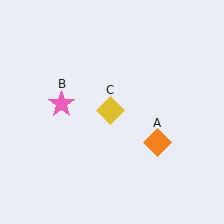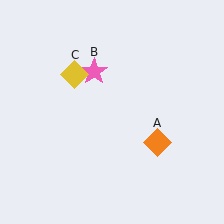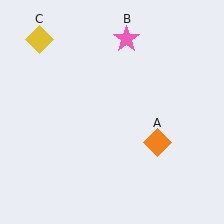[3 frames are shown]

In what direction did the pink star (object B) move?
The pink star (object B) moved up and to the right.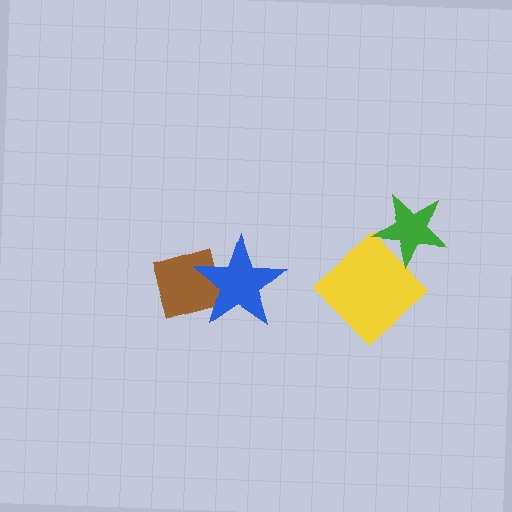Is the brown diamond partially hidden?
Yes, it is partially covered by another shape.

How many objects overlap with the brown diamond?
1 object overlaps with the brown diamond.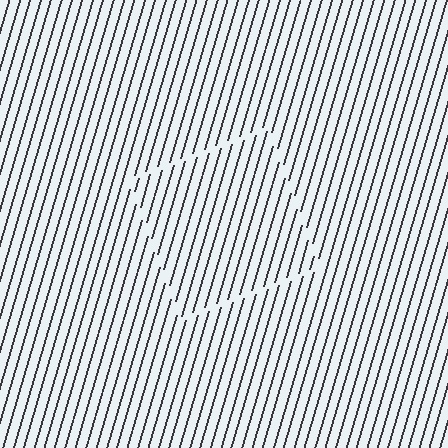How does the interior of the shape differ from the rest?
The interior of the shape contains the same grating, shifted by half a period — the contour is defined by the phase discontinuity where line-ends from the inner and outer gratings abut.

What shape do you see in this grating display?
An illusory square. The interior of the shape contains the same grating, shifted by half a period — the contour is defined by the phase discontinuity where line-ends from the inner and outer gratings abut.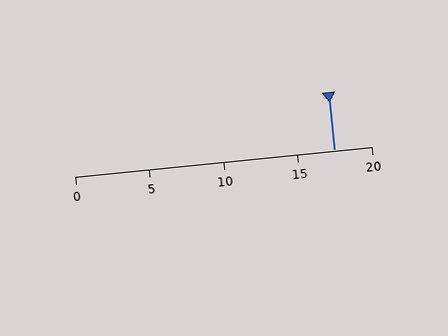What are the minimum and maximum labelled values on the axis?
The axis runs from 0 to 20.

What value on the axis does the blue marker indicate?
The marker indicates approximately 17.5.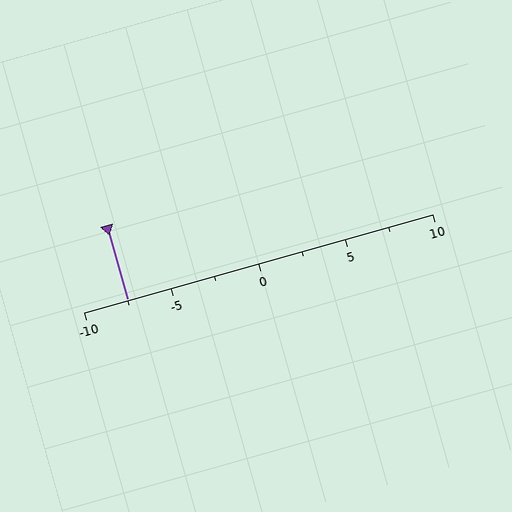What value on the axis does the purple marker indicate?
The marker indicates approximately -7.5.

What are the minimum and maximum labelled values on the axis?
The axis runs from -10 to 10.